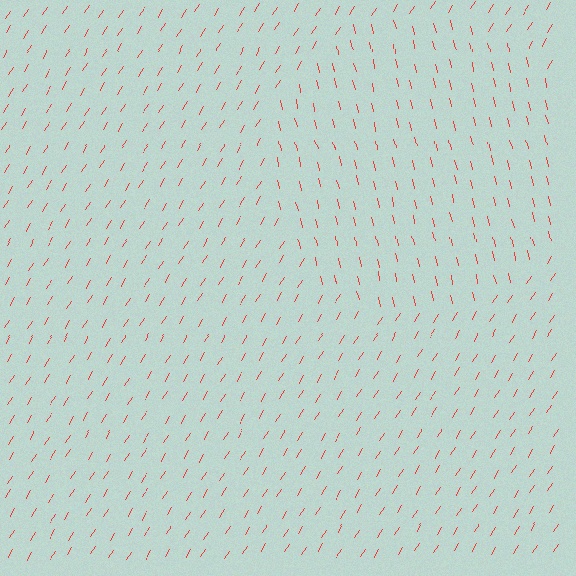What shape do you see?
I see a circle.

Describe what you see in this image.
The image is filled with small red line segments. A circle region in the image has lines oriented differently from the surrounding lines, creating a visible texture boundary.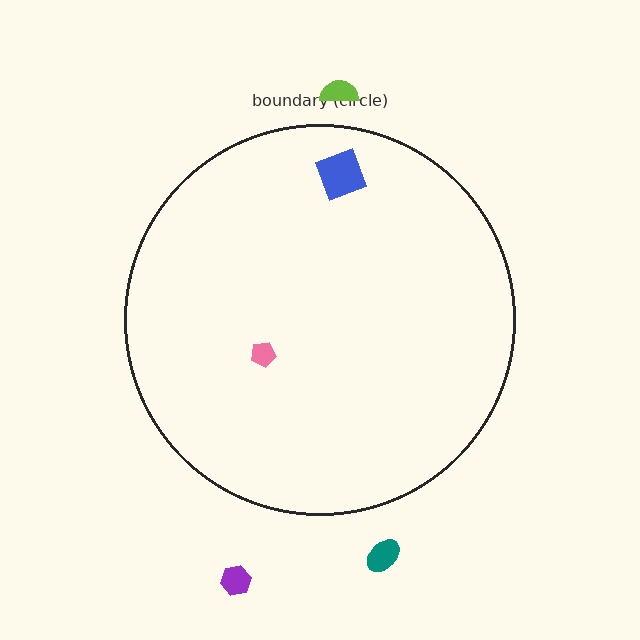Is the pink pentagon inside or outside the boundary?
Inside.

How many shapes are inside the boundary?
2 inside, 3 outside.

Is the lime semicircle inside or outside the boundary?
Outside.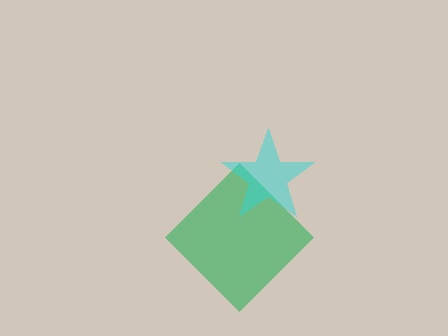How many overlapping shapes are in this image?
There are 2 overlapping shapes in the image.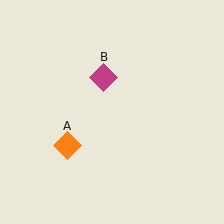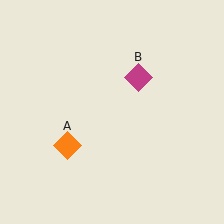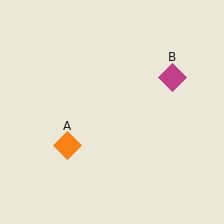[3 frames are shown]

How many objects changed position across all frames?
1 object changed position: magenta diamond (object B).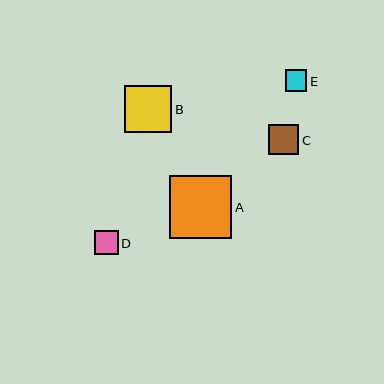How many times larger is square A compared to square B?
Square A is approximately 1.3 times the size of square B.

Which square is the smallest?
Square E is the smallest with a size of approximately 22 pixels.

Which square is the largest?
Square A is the largest with a size of approximately 63 pixels.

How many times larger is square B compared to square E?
Square B is approximately 2.1 times the size of square E.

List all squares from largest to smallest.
From largest to smallest: A, B, C, D, E.